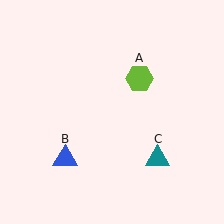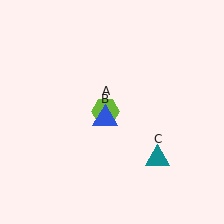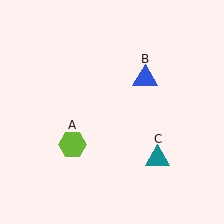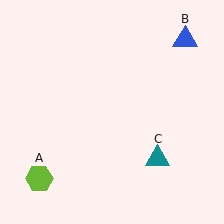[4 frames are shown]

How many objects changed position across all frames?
2 objects changed position: lime hexagon (object A), blue triangle (object B).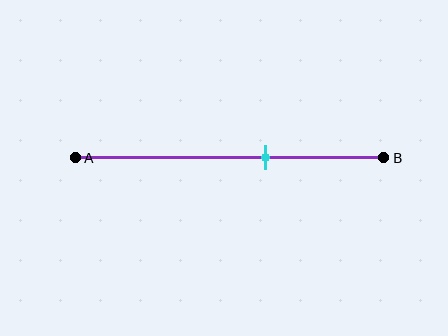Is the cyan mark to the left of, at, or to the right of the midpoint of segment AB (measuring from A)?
The cyan mark is to the right of the midpoint of segment AB.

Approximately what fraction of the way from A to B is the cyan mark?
The cyan mark is approximately 60% of the way from A to B.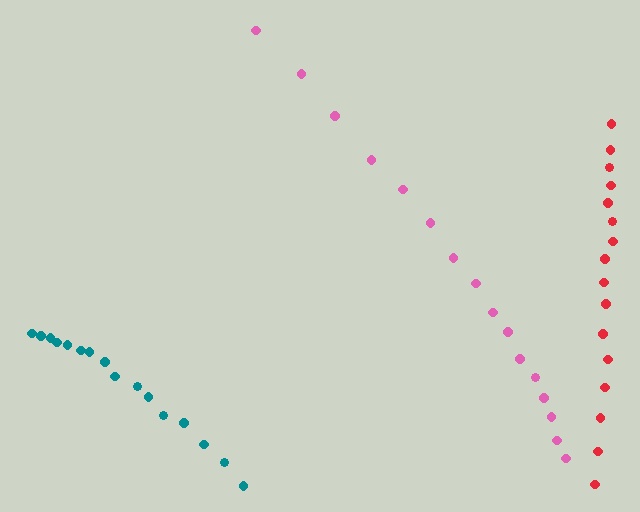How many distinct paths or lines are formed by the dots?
There are 3 distinct paths.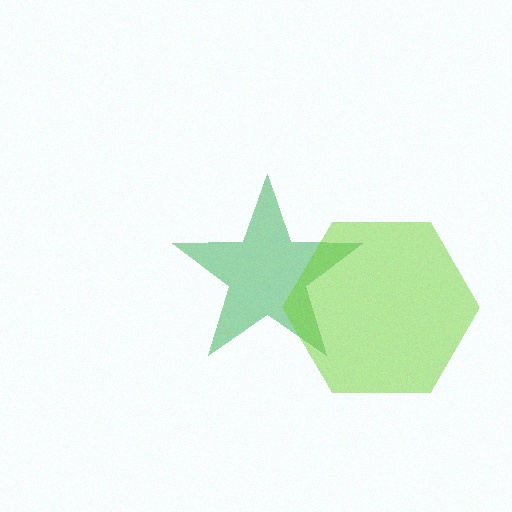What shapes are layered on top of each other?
The layered shapes are: a green star, a lime hexagon.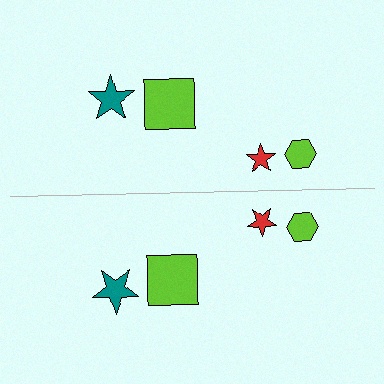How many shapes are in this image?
There are 8 shapes in this image.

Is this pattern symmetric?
Yes, this pattern has bilateral (reflection) symmetry.